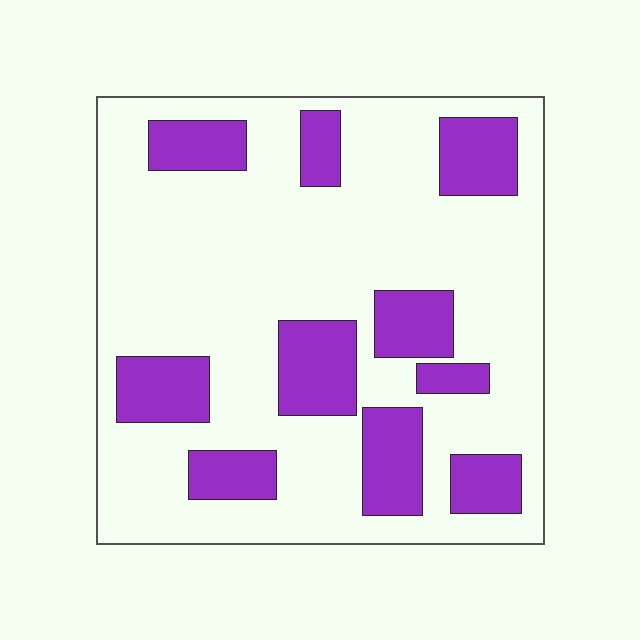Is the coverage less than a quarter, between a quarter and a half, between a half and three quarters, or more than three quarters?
Between a quarter and a half.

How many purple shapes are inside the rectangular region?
10.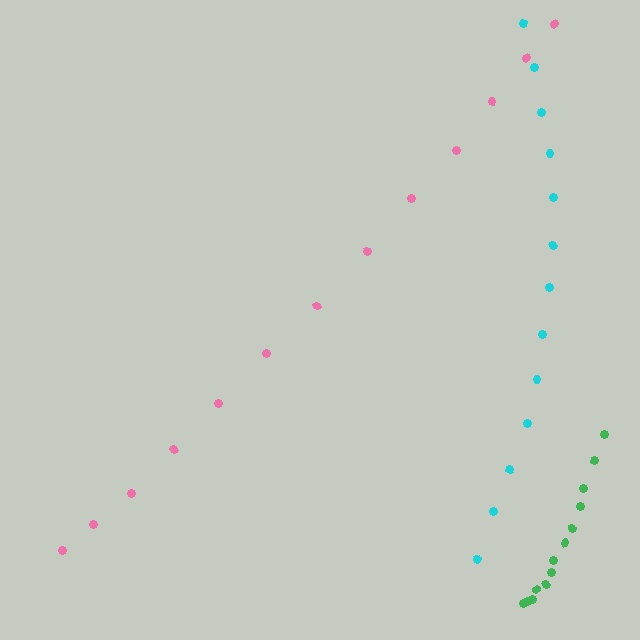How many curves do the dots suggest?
There are 3 distinct paths.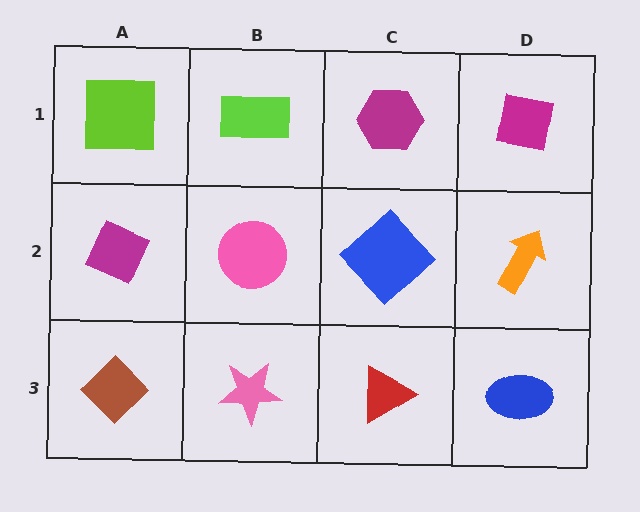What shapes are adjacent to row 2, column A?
A lime square (row 1, column A), a brown diamond (row 3, column A), a pink circle (row 2, column B).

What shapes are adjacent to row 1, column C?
A blue diamond (row 2, column C), a lime rectangle (row 1, column B), a magenta square (row 1, column D).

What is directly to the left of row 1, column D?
A magenta hexagon.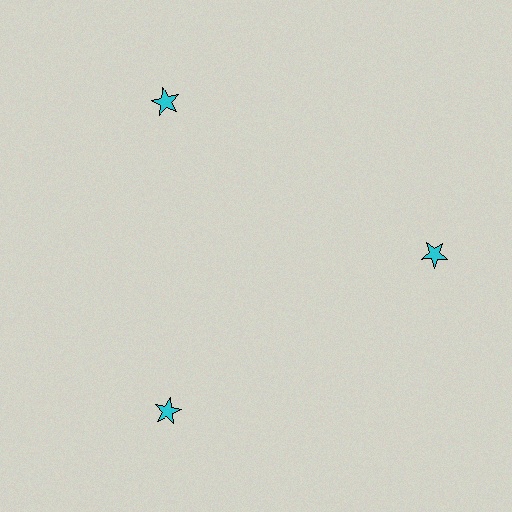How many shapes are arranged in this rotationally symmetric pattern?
There are 3 shapes, arranged in 3 groups of 1.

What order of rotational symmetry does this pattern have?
This pattern has 3-fold rotational symmetry.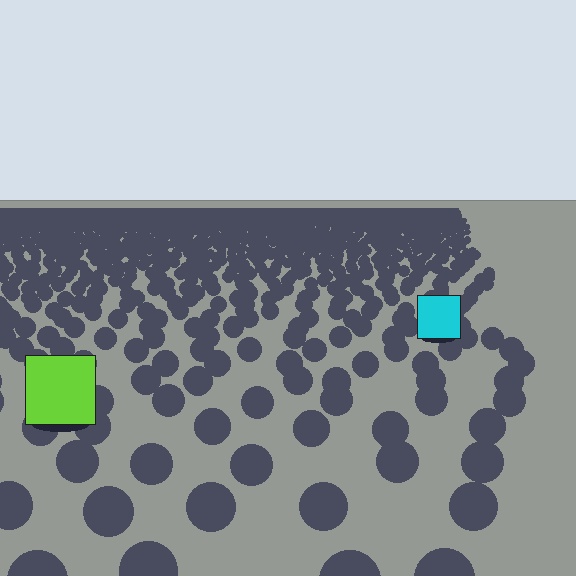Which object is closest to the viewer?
The lime square is closest. The texture marks near it are larger and more spread out.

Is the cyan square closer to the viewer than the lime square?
No. The lime square is closer — you can tell from the texture gradient: the ground texture is coarser near it.